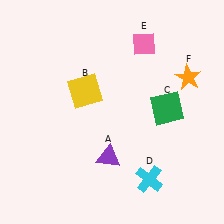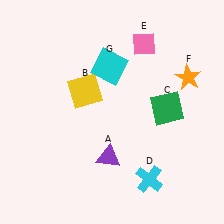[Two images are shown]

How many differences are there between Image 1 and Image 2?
There is 1 difference between the two images.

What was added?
A cyan square (G) was added in Image 2.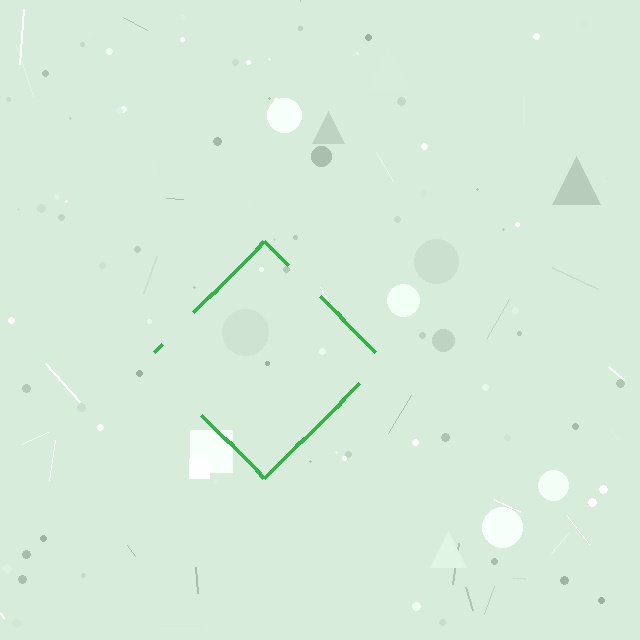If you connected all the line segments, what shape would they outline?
They would outline a diamond.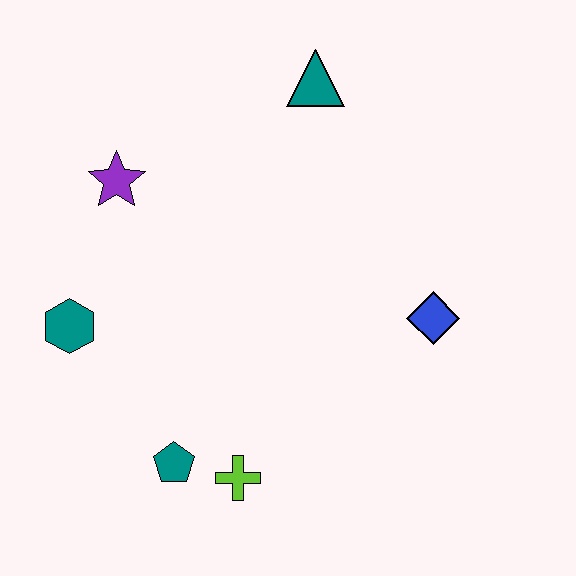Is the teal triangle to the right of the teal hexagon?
Yes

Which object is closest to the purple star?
The teal hexagon is closest to the purple star.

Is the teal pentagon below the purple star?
Yes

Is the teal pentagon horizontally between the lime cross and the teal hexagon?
Yes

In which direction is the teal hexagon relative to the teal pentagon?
The teal hexagon is above the teal pentagon.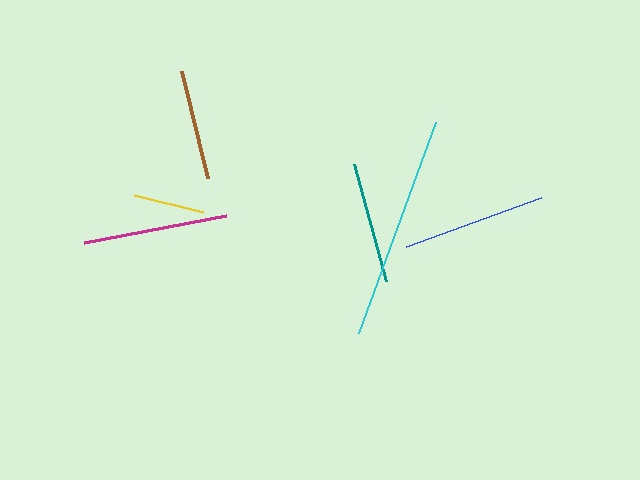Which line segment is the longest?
The cyan line is the longest at approximately 225 pixels.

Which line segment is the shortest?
The yellow line is the shortest at approximately 71 pixels.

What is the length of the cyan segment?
The cyan segment is approximately 225 pixels long.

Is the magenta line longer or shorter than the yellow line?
The magenta line is longer than the yellow line.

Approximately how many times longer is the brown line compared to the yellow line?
The brown line is approximately 1.6 times the length of the yellow line.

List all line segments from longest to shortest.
From longest to shortest: cyan, magenta, blue, teal, brown, yellow.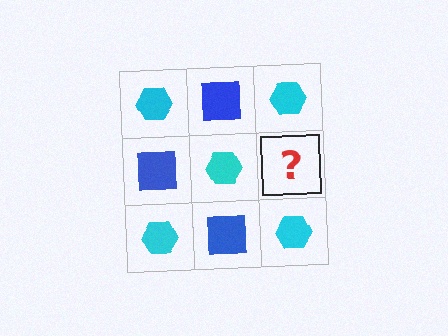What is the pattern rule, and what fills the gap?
The rule is that it alternates cyan hexagon and blue square in a checkerboard pattern. The gap should be filled with a blue square.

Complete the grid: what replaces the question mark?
The question mark should be replaced with a blue square.